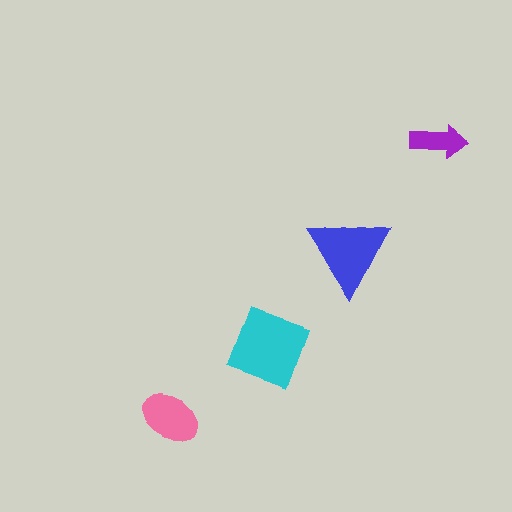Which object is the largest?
The cyan diamond.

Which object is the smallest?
The purple arrow.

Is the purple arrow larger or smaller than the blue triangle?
Smaller.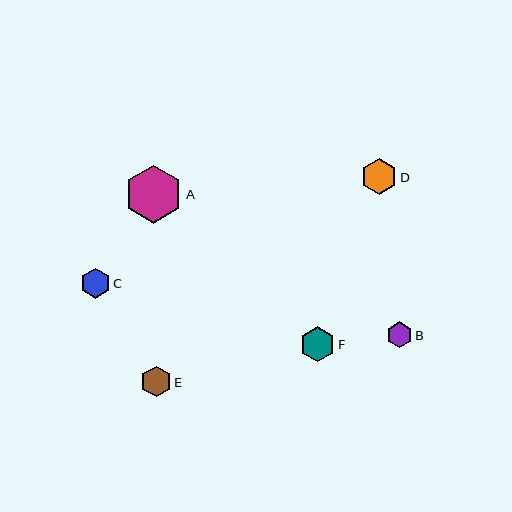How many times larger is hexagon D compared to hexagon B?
Hexagon D is approximately 1.4 times the size of hexagon B.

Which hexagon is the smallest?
Hexagon B is the smallest with a size of approximately 26 pixels.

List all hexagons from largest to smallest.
From largest to smallest: A, D, F, E, C, B.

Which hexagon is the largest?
Hexagon A is the largest with a size of approximately 58 pixels.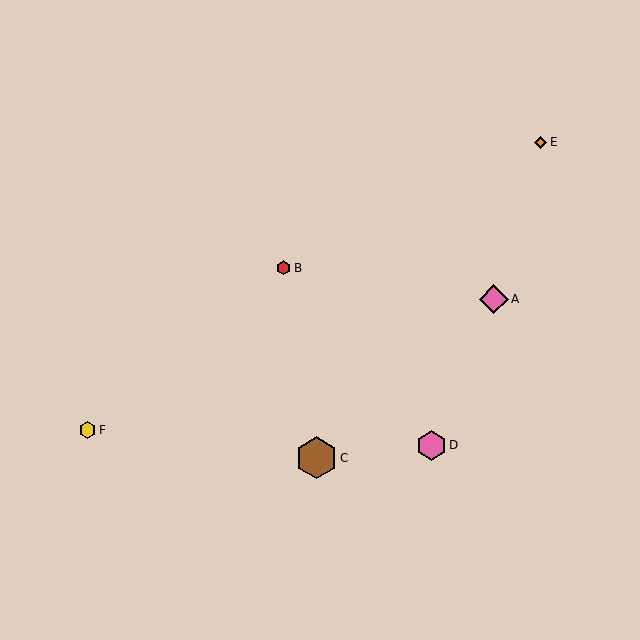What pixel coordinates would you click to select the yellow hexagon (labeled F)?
Click at (88, 430) to select the yellow hexagon F.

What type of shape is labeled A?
Shape A is a pink diamond.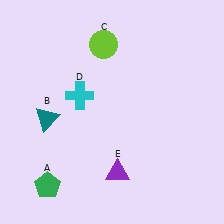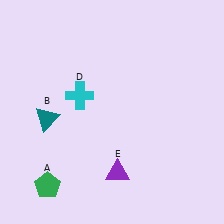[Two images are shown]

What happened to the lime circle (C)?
The lime circle (C) was removed in Image 2. It was in the top-left area of Image 1.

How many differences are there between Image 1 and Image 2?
There is 1 difference between the two images.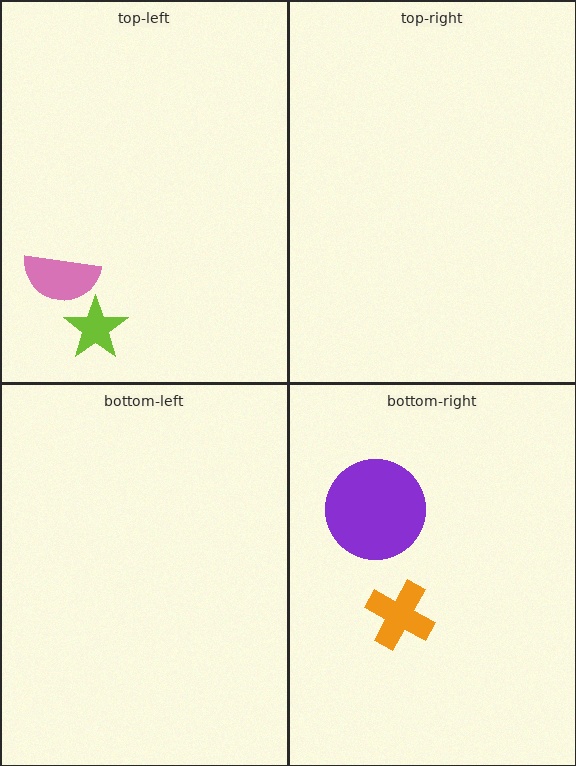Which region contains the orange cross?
The bottom-right region.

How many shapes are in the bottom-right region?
2.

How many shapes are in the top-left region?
2.